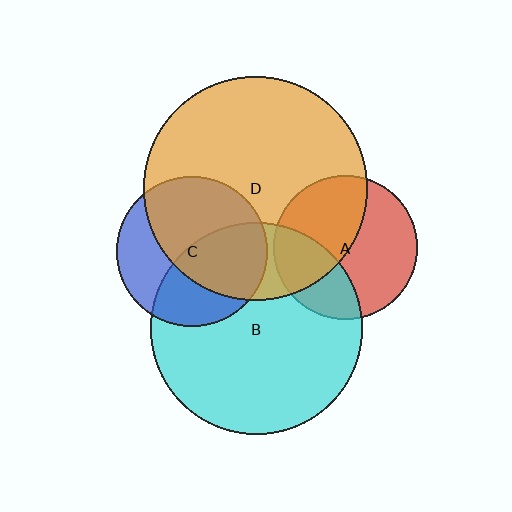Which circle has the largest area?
Circle D (orange).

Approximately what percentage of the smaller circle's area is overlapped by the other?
Approximately 45%.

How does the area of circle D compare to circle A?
Approximately 2.4 times.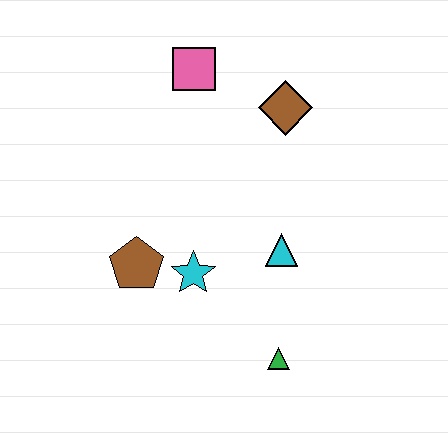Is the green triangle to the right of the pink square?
Yes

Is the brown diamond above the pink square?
No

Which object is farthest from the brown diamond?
The green triangle is farthest from the brown diamond.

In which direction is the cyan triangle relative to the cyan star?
The cyan triangle is to the right of the cyan star.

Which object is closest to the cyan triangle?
The cyan star is closest to the cyan triangle.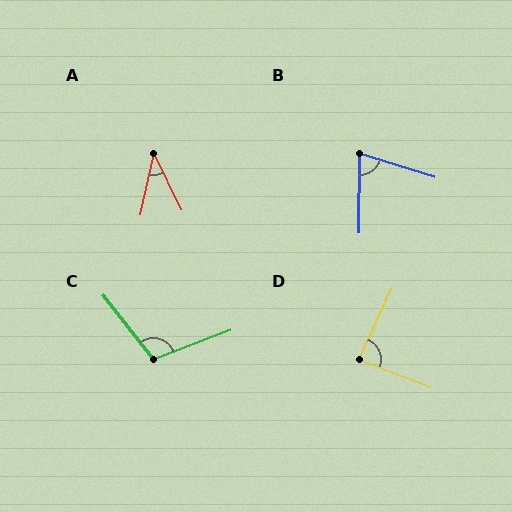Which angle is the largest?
C, at approximately 107 degrees.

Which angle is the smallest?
A, at approximately 38 degrees.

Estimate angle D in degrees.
Approximately 86 degrees.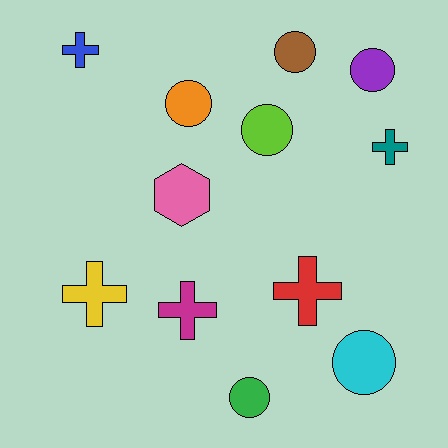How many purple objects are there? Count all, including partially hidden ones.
There is 1 purple object.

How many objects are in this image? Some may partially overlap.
There are 12 objects.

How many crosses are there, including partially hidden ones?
There are 5 crosses.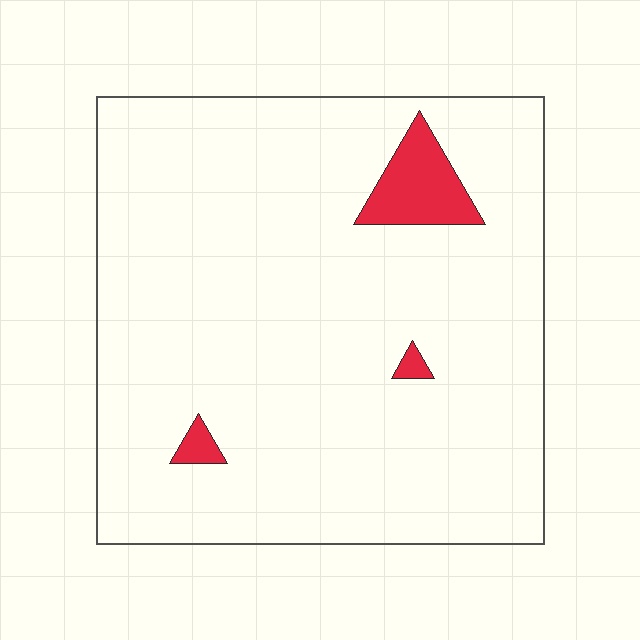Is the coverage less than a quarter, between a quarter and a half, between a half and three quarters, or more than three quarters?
Less than a quarter.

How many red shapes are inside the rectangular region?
3.